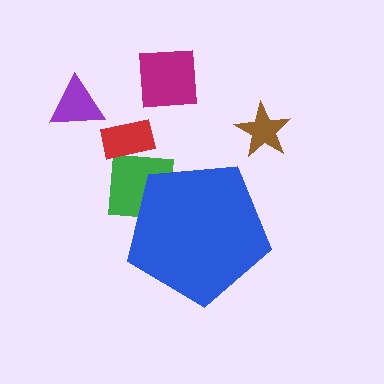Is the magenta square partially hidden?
No, the magenta square is fully visible.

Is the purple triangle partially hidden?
No, the purple triangle is fully visible.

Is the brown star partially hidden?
No, the brown star is fully visible.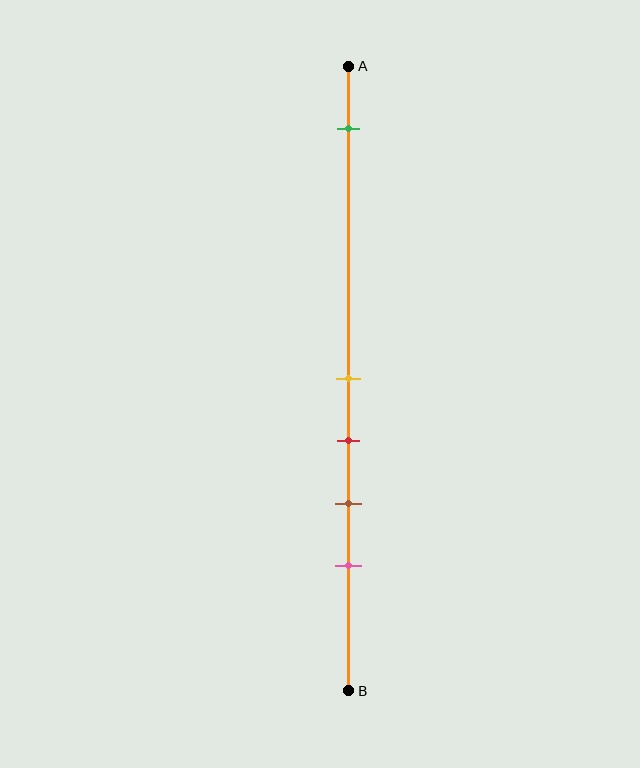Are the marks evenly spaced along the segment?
No, the marks are not evenly spaced.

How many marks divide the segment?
There are 5 marks dividing the segment.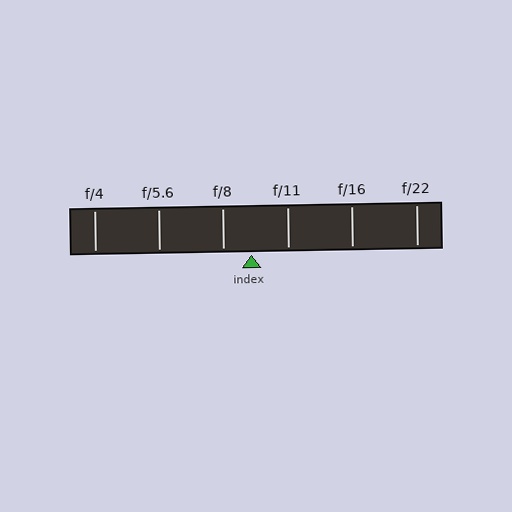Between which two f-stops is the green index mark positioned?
The index mark is between f/8 and f/11.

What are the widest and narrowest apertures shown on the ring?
The widest aperture shown is f/4 and the narrowest is f/22.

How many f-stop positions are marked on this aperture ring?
There are 6 f-stop positions marked.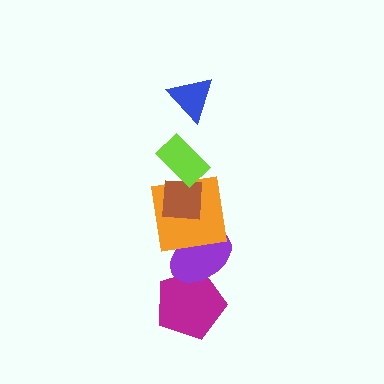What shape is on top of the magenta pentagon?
The purple ellipse is on top of the magenta pentagon.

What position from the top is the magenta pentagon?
The magenta pentagon is 6th from the top.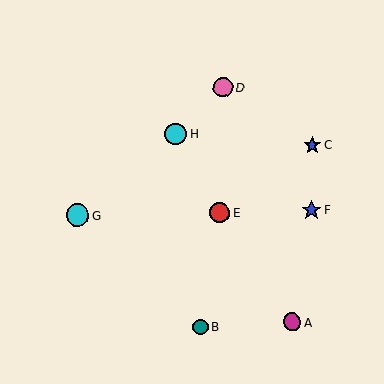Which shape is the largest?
The cyan circle (labeled G) is the largest.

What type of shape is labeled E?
Shape E is a red circle.